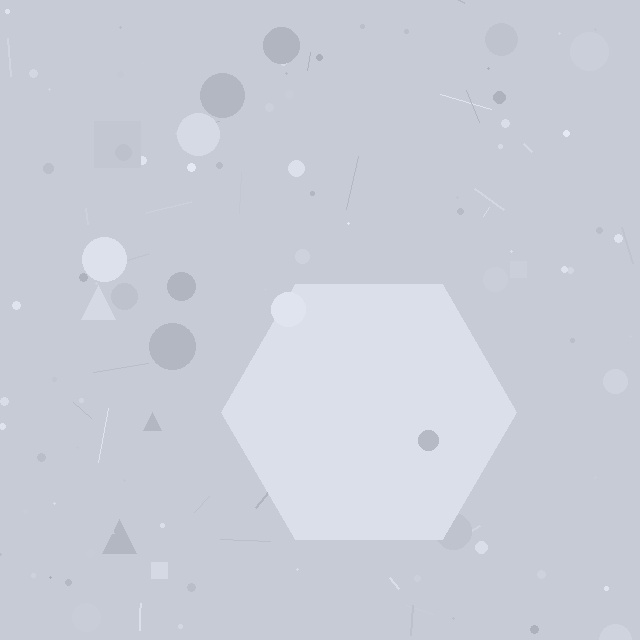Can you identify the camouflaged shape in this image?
The camouflaged shape is a hexagon.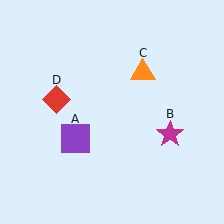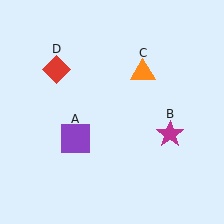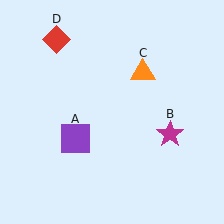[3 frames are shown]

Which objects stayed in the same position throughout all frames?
Purple square (object A) and magenta star (object B) and orange triangle (object C) remained stationary.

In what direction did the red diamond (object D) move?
The red diamond (object D) moved up.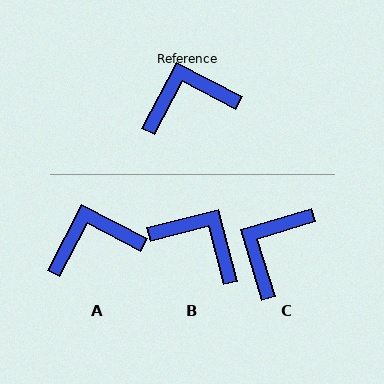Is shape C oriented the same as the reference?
No, it is off by about 44 degrees.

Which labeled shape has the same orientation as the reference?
A.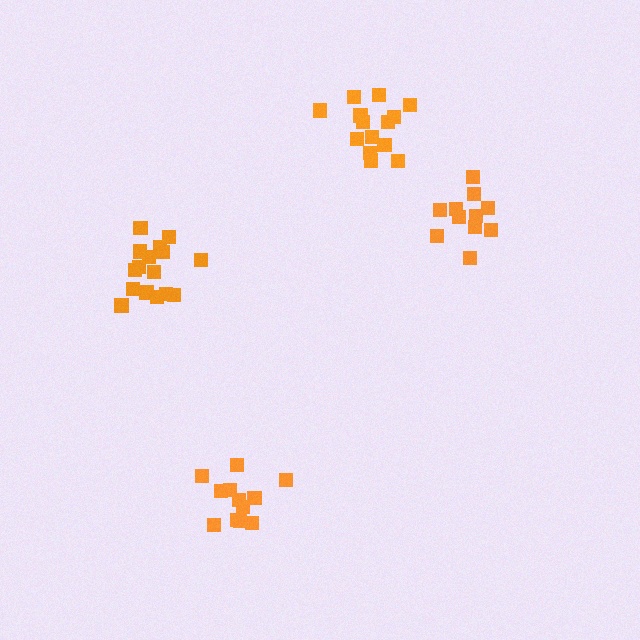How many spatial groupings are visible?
There are 4 spatial groupings.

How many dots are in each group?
Group 1: 16 dots, Group 2: 11 dots, Group 3: 14 dots, Group 4: 12 dots (53 total).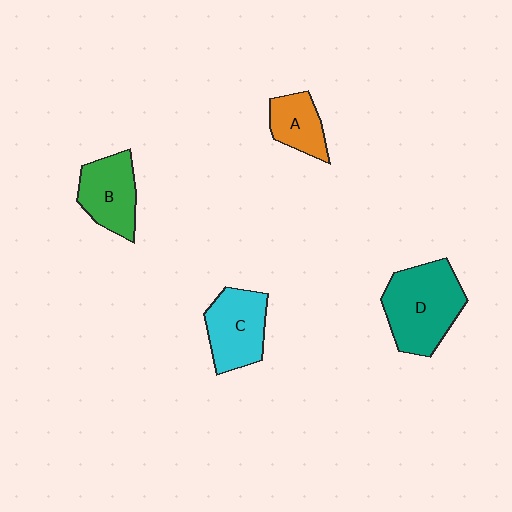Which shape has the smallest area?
Shape A (orange).